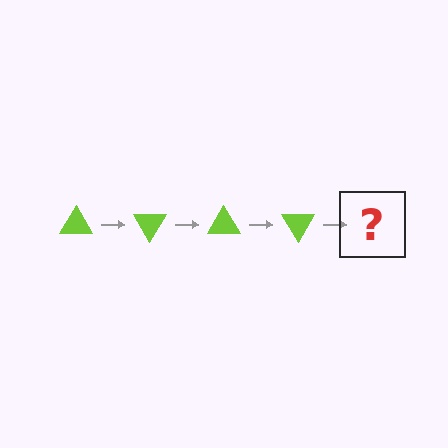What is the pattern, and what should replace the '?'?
The pattern is that the triangle rotates 60 degrees each step. The '?' should be a lime triangle rotated 240 degrees.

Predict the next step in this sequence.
The next step is a lime triangle rotated 240 degrees.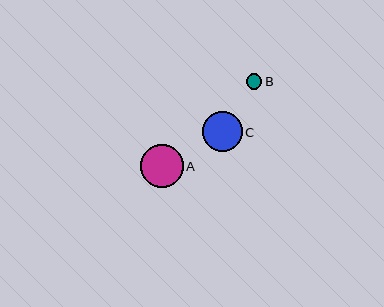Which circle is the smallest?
Circle B is the smallest with a size of approximately 15 pixels.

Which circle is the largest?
Circle A is the largest with a size of approximately 42 pixels.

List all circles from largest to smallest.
From largest to smallest: A, C, B.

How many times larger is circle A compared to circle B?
Circle A is approximately 2.8 times the size of circle B.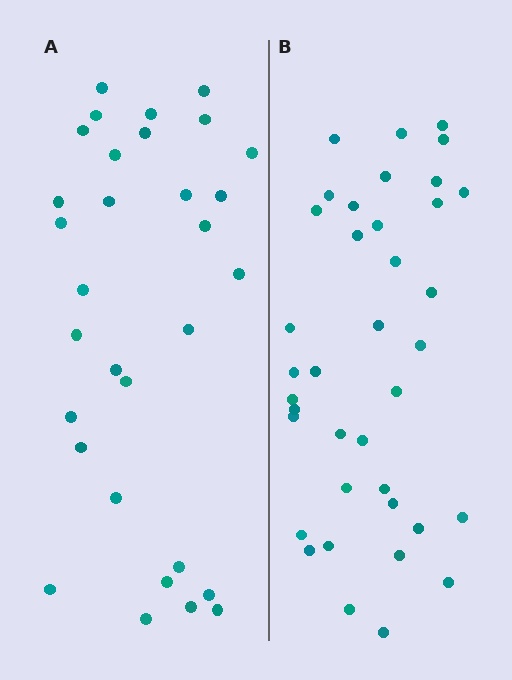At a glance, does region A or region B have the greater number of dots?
Region B (the right region) has more dots.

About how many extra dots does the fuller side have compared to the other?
Region B has roughly 8 or so more dots than region A.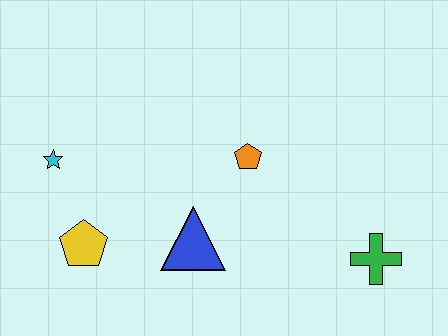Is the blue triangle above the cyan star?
No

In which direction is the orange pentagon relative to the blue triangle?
The orange pentagon is above the blue triangle.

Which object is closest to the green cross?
The orange pentagon is closest to the green cross.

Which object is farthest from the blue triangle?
The green cross is farthest from the blue triangle.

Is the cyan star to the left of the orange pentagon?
Yes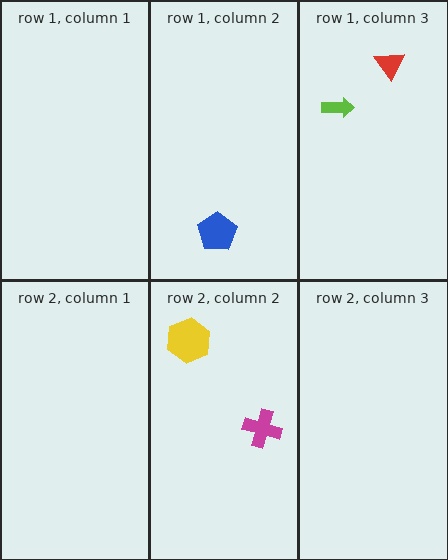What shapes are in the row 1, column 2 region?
The blue pentagon.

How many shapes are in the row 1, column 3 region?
2.